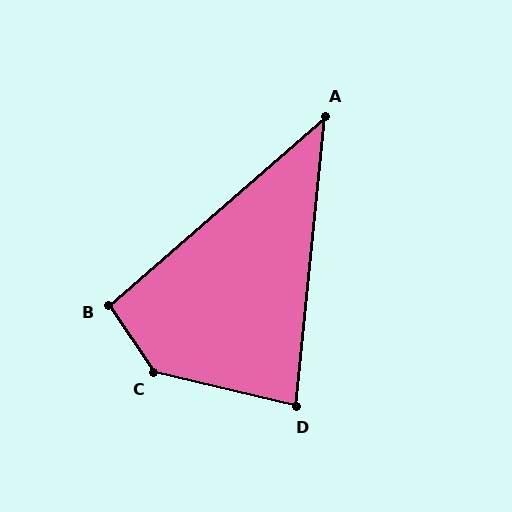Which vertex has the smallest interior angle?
A, at approximately 43 degrees.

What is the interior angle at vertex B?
Approximately 97 degrees (obtuse).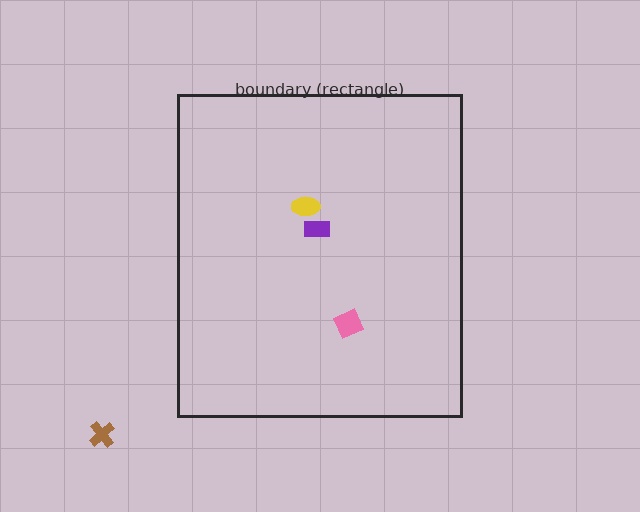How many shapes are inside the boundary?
3 inside, 1 outside.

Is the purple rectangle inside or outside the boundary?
Inside.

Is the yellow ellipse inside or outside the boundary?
Inside.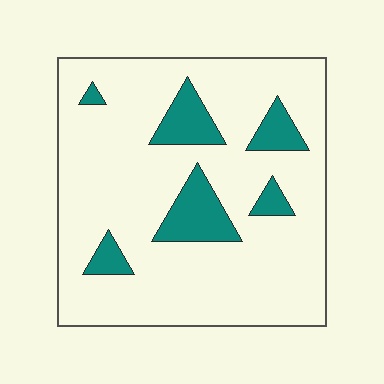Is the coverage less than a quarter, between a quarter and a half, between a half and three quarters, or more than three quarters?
Less than a quarter.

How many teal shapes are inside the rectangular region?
6.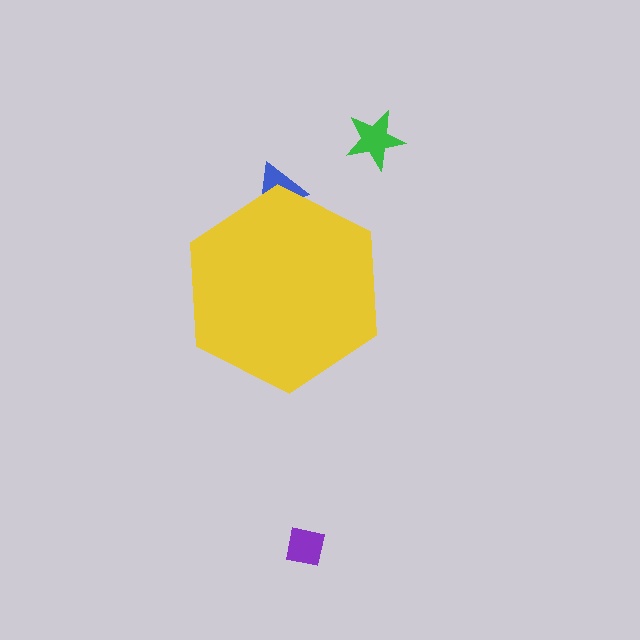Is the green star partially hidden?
No, the green star is fully visible.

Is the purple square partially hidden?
No, the purple square is fully visible.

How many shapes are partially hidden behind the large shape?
1 shape is partially hidden.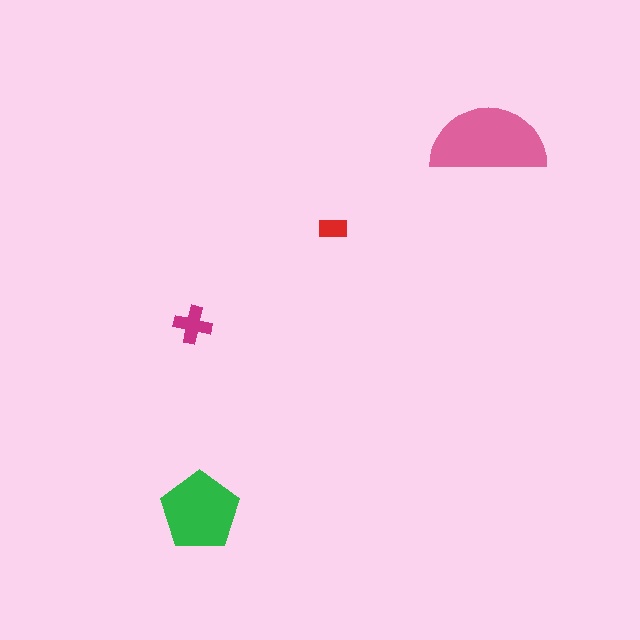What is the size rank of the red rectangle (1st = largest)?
4th.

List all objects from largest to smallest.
The pink semicircle, the green pentagon, the magenta cross, the red rectangle.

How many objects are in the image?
There are 4 objects in the image.